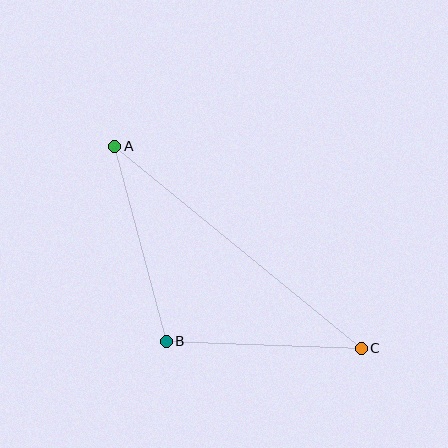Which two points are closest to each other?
Points B and C are closest to each other.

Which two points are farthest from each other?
Points A and C are farthest from each other.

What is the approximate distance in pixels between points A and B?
The distance between A and B is approximately 201 pixels.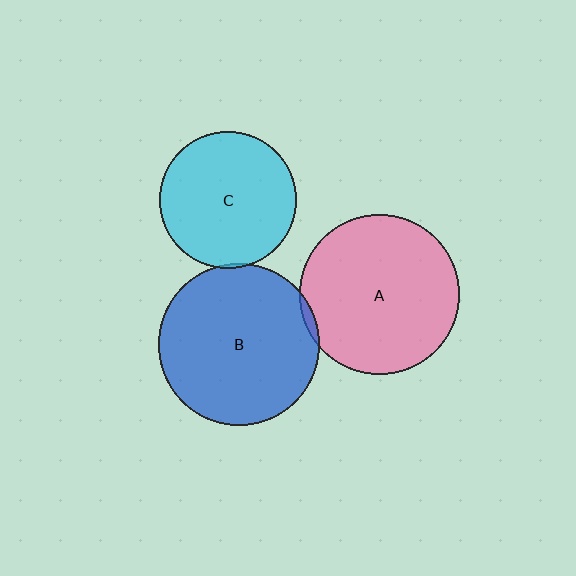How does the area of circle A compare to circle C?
Approximately 1.4 times.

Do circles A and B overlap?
Yes.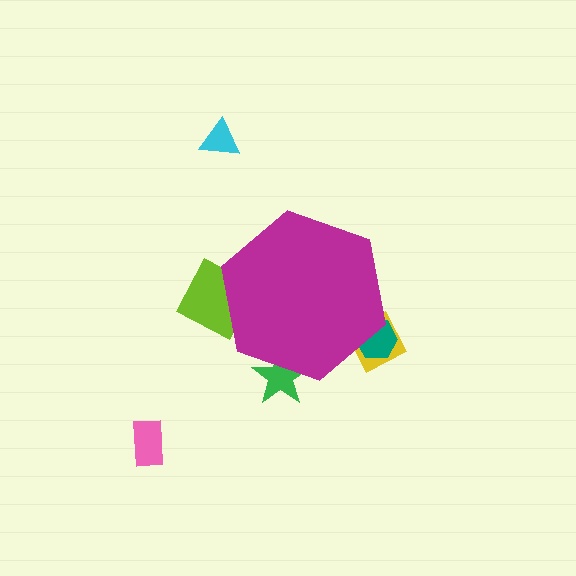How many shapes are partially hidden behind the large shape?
4 shapes are partially hidden.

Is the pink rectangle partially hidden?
No, the pink rectangle is fully visible.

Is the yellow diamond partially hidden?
Yes, the yellow diamond is partially hidden behind the magenta hexagon.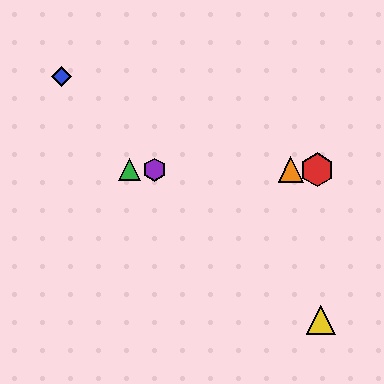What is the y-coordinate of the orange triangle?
The orange triangle is at y≈170.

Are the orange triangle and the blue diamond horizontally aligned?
No, the orange triangle is at y≈170 and the blue diamond is at y≈76.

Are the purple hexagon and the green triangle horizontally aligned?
Yes, both are at y≈170.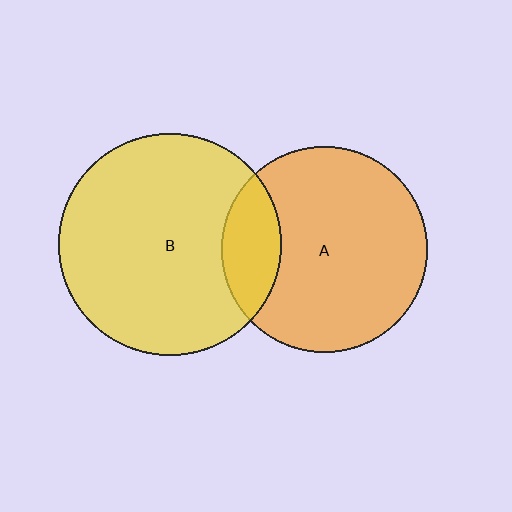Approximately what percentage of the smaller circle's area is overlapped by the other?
Approximately 20%.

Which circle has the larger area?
Circle B (yellow).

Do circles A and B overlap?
Yes.